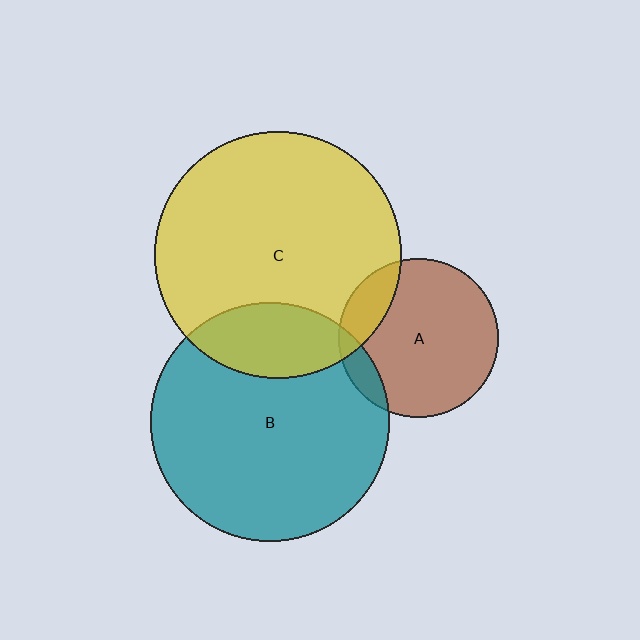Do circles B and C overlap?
Yes.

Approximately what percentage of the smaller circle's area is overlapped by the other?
Approximately 20%.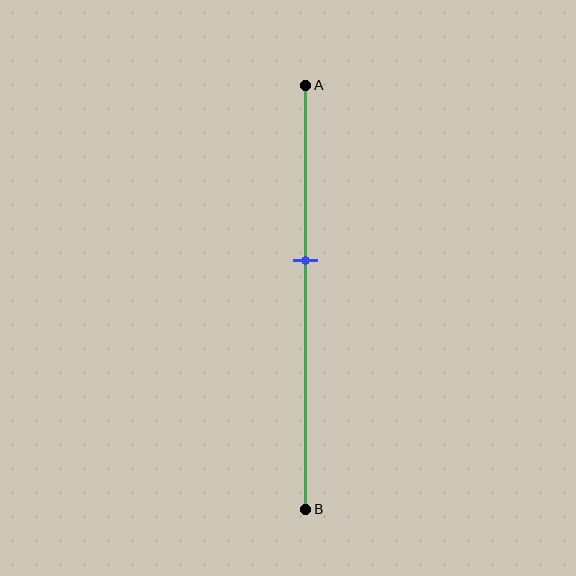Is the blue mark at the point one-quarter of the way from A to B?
No, the mark is at about 40% from A, not at the 25% one-quarter point.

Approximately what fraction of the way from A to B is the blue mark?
The blue mark is approximately 40% of the way from A to B.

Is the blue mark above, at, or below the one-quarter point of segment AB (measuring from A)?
The blue mark is below the one-quarter point of segment AB.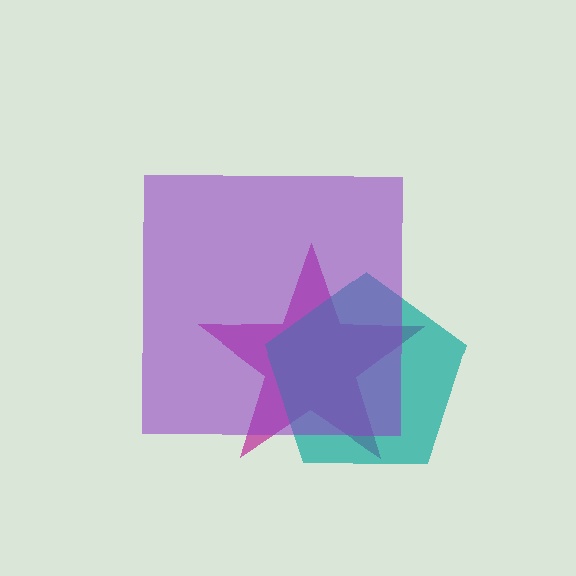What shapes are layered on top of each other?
The layered shapes are: a magenta star, a teal pentagon, a purple square.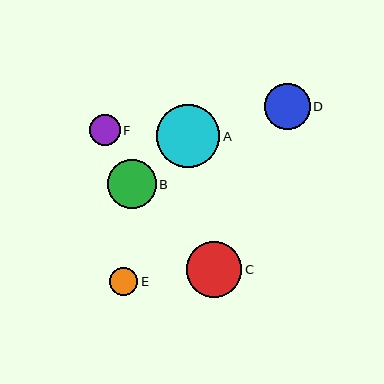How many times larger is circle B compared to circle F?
Circle B is approximately 1.6 times the size of circle F.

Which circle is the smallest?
Circle E is the smallest with a size of approximately 28 pixels.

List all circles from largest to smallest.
From largest to smallest: A, C, B, D, F, E.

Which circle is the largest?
Circle A is the largest with a size of approximately 63 pixels.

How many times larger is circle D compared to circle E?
Circle D is approximately 1.6 times the size of circle E.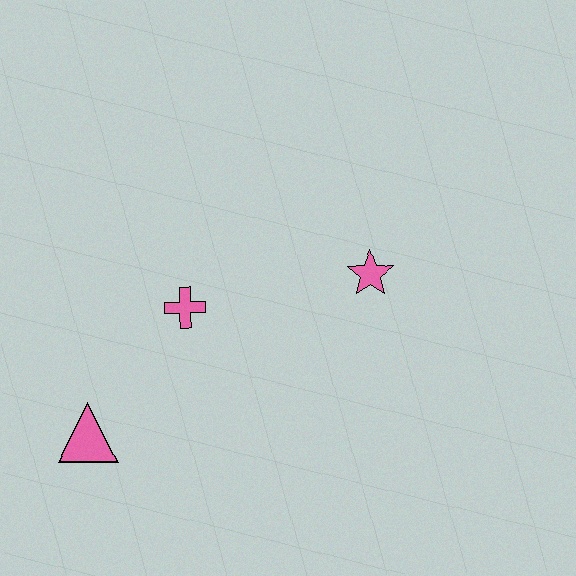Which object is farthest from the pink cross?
The pink star is farthest from the pink cross.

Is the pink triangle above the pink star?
No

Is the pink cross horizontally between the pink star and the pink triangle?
Yes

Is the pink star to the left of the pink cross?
No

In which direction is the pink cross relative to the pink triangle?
The pink cross is above the pink triangle.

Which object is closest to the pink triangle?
The pink cross is closest to the pink triangle.